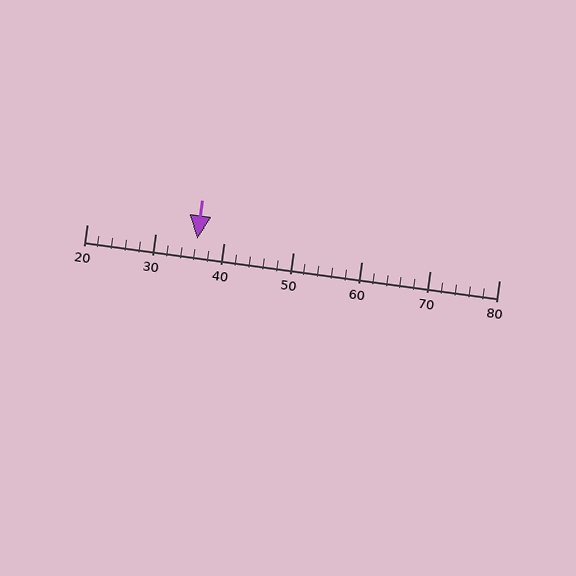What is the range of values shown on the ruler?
The ruler shows values from 20 to 80.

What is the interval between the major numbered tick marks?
The major tick marks are spaced 10 units apart.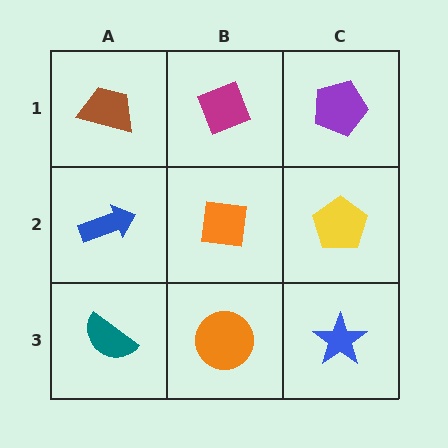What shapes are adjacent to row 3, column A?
A blue arrow (row 2, column A), an orange circle (row 3, column B).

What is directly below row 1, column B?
An orange square.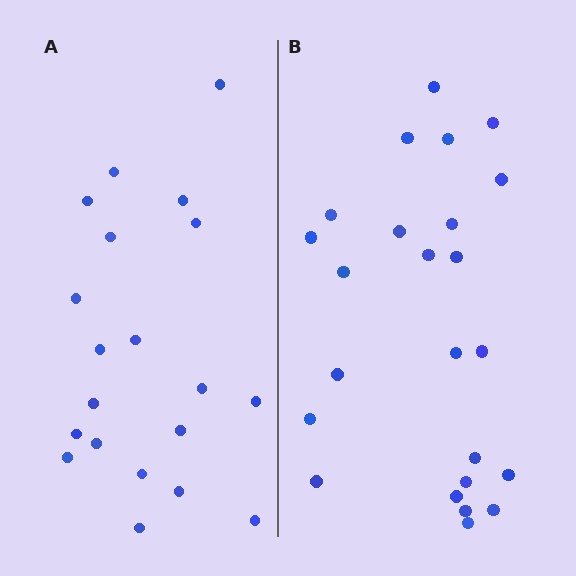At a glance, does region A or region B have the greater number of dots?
Region B (the right region) has more dots.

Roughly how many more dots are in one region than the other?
Region B has about 4 more dots than region A.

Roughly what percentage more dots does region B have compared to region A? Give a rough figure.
About 20% more.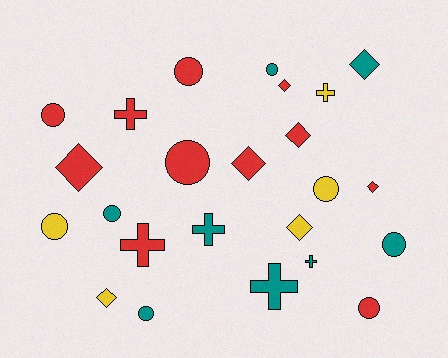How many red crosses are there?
There are 2 red crosses.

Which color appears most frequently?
Red, with 11 objects.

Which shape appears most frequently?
Circle, with 10 objects.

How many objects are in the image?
There are 24 objects.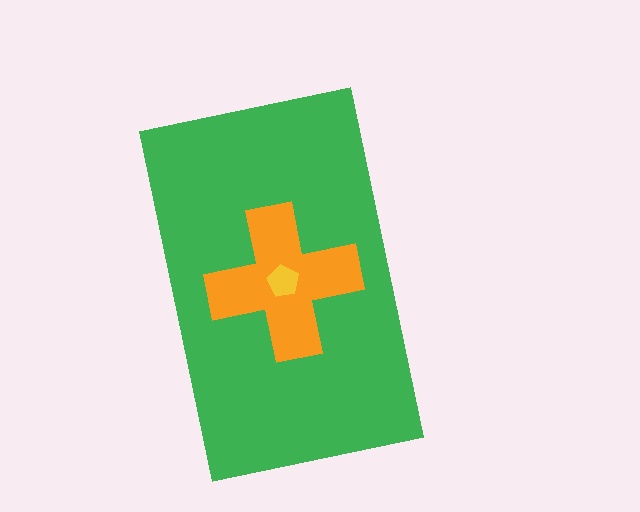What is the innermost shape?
The yellow pentagon.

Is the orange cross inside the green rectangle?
Yes.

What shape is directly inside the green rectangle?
The orange cross.